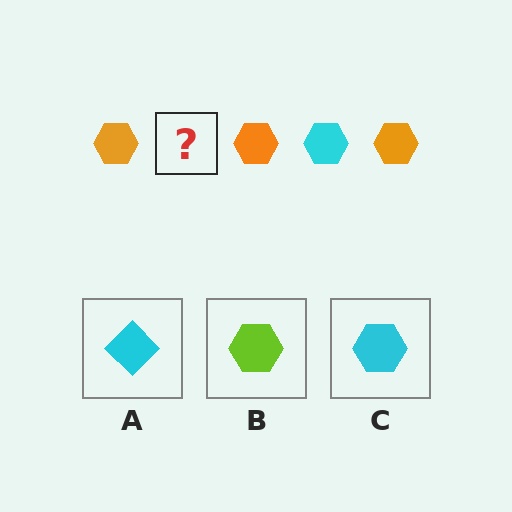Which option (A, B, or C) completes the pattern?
C.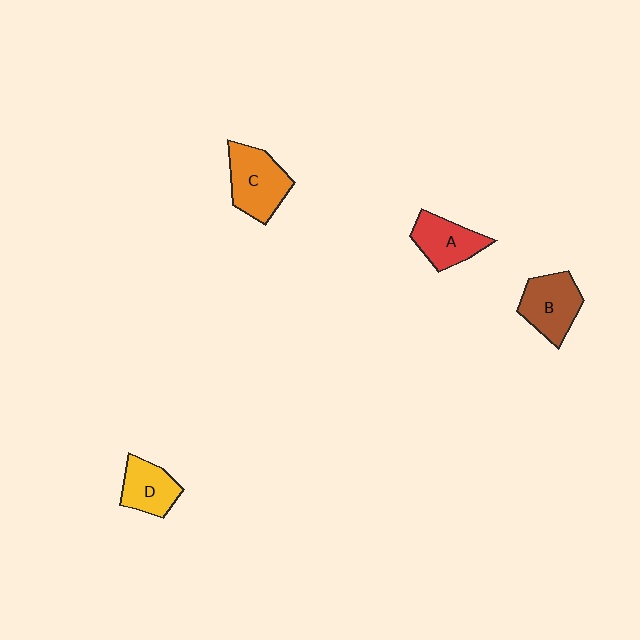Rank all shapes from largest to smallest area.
From largest to smallest: C (orange), B (brown), A (red), D (yellow).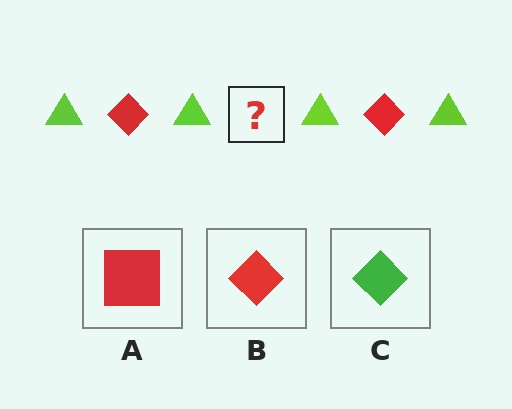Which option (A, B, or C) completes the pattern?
B.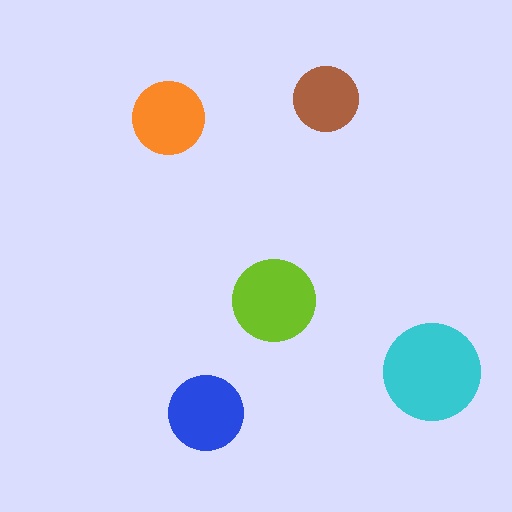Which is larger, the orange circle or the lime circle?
The lime one.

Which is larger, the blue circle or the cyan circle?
The cyan one.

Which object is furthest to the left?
The orange circle is leftmost.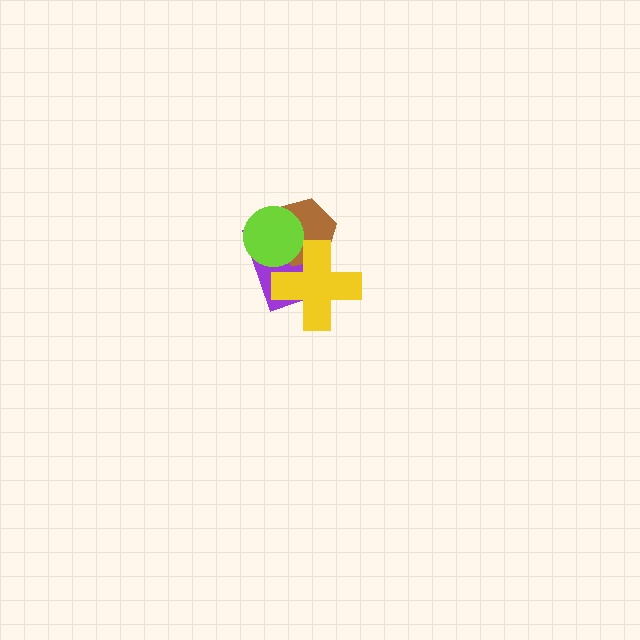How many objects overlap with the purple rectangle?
3 objects overlap with the purple rectangle.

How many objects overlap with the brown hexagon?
3 objects overlap with the brown hexagon.